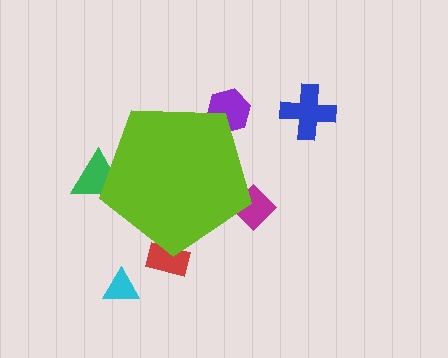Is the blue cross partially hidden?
No, the blue cross is fully visible.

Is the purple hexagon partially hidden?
Yes, the purple hexagon is partially hidden behind the lime pentagon.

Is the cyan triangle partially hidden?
No, the cyan triangle is fully visible.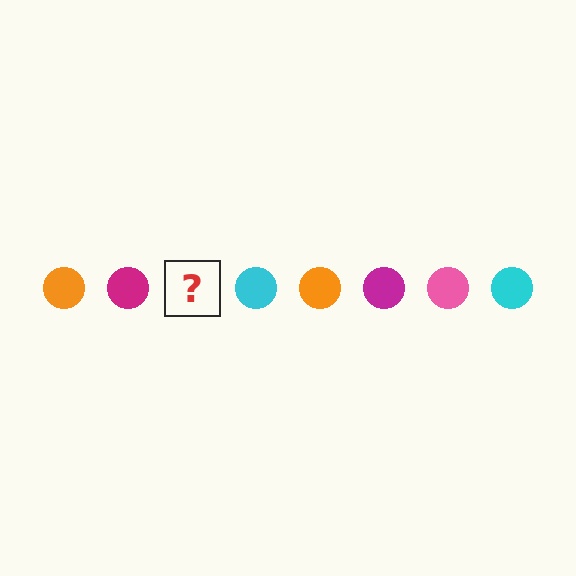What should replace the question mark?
The question mark should be replaced with a pink circle.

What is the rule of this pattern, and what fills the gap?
The rule is that the pattern cycles through orange, magenta, pink, cyan circles. The gap should be filled with a pink circle.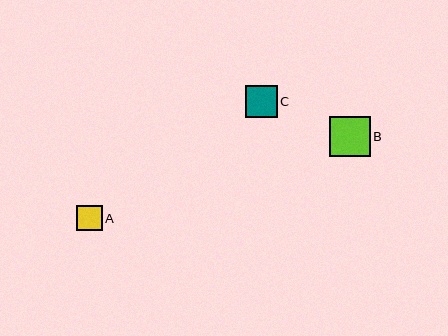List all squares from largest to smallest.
From largest to smallest: B, C, A.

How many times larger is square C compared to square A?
Square C is approximately 1.3 times the size of square A.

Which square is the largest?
Square B is the largest with a size of approximately 41 pixels.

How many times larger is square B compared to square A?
Square B is approximately 1.6 times the size of square A.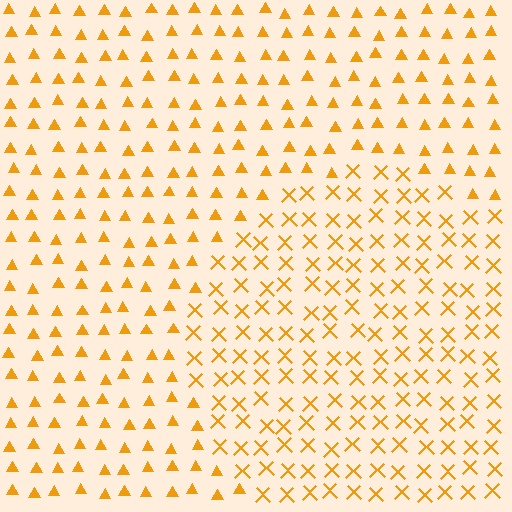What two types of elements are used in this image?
The image uses X marks inside the circle region and triangles outside it.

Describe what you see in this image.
The image is filled with small orange elements arranged in a uniform grid. A circle-shaped region contains X marks, while the surrounding area contains triangles. The boundary is defined purely by the change in element shape.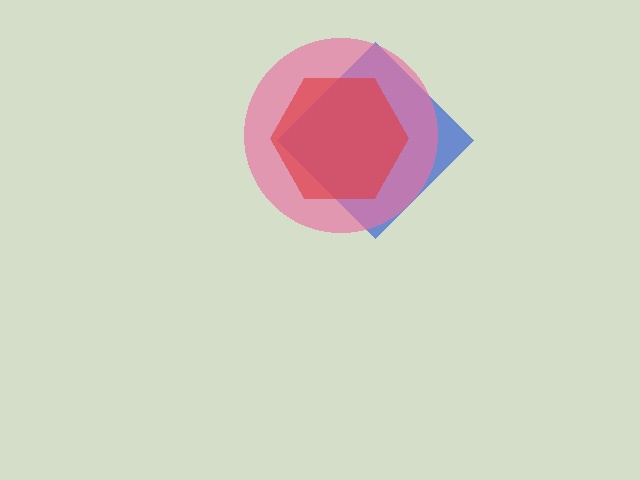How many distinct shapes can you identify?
There are 3 distinct shapes: a blue diamond, a pink circle, a red hexagon.